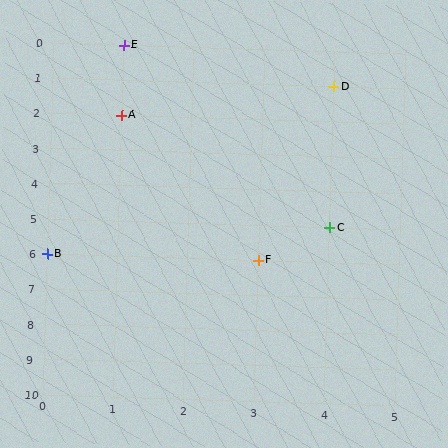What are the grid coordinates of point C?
Point C is at grid coordinates (4, 5).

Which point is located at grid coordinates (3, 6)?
Point F is at (3, 6).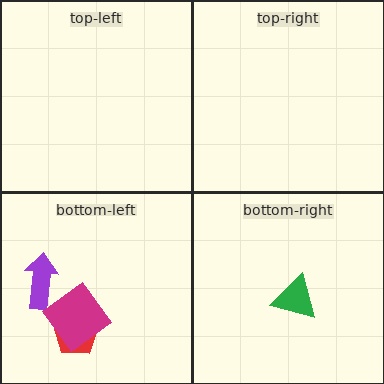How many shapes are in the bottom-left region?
3.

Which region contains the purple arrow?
The bottom-left region.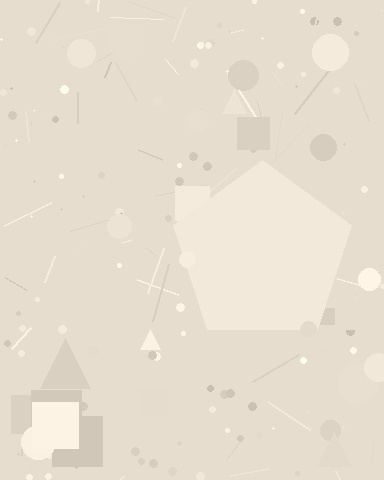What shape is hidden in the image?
A pentagon is hidden in the image.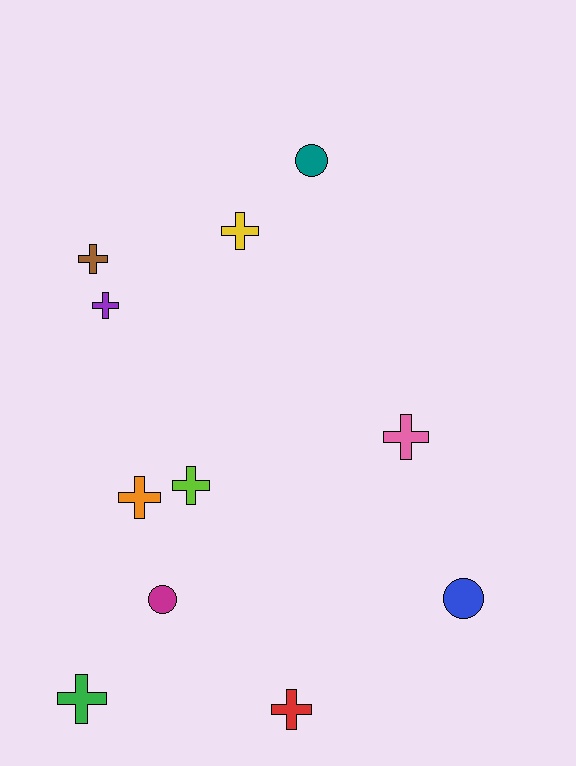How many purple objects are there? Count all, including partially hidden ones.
There is 1 purple object.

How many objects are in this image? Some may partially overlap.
There are 11 objects.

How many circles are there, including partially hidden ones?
There are 3 circles.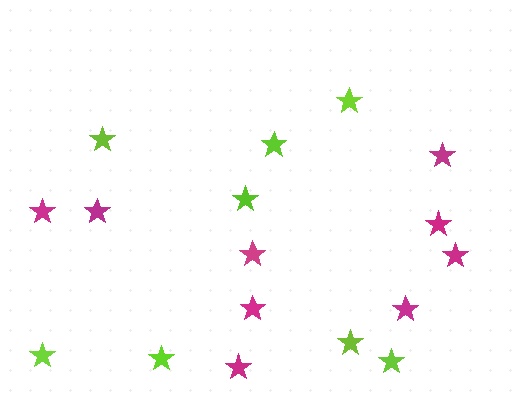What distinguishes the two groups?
There are 2 groups: one group of lime stars (8) and one group of magenta stars (9).